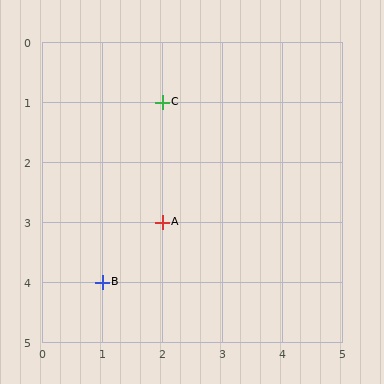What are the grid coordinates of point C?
Point C is at grid coordinates (2, 1).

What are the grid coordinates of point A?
Point A is at grid coordinates (2, 3).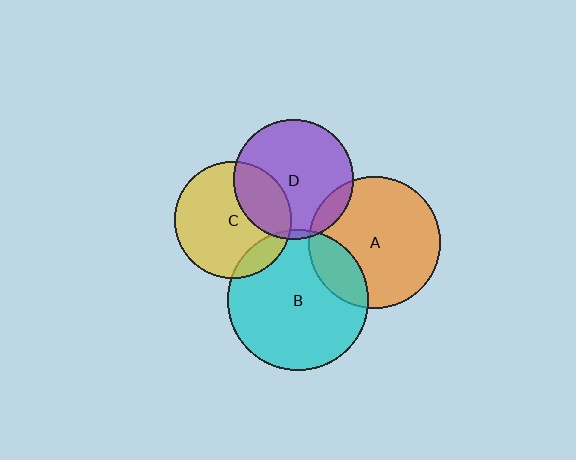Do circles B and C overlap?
Yes.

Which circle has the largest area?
Circle B (cyan).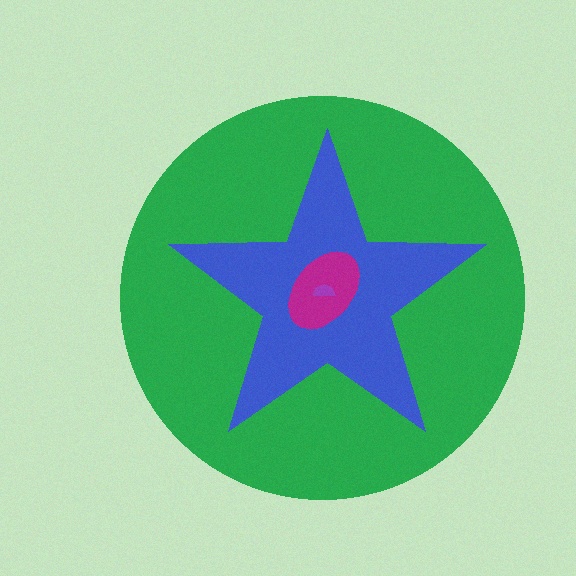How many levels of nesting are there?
4.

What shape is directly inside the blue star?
The magenta ellipse.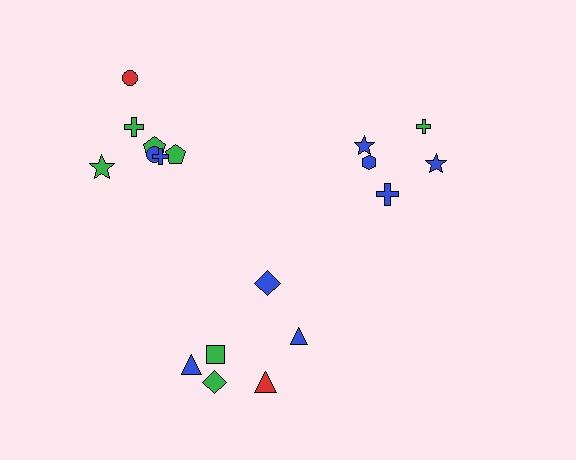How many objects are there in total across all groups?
There are 18 objects.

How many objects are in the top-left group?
There are 7 objects.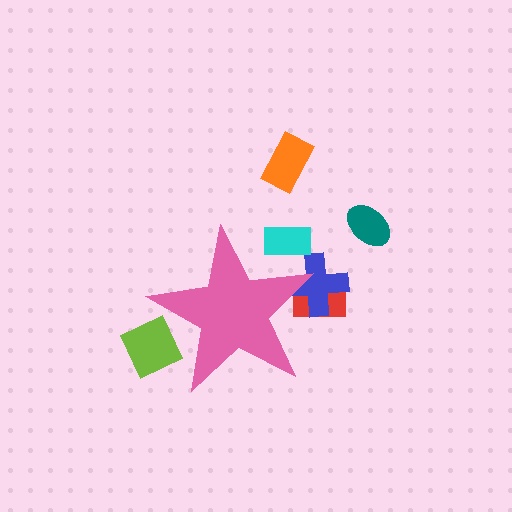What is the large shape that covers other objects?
A pink star.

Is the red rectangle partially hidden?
Yes, the red rectangle is partially hidden behind the pink star.